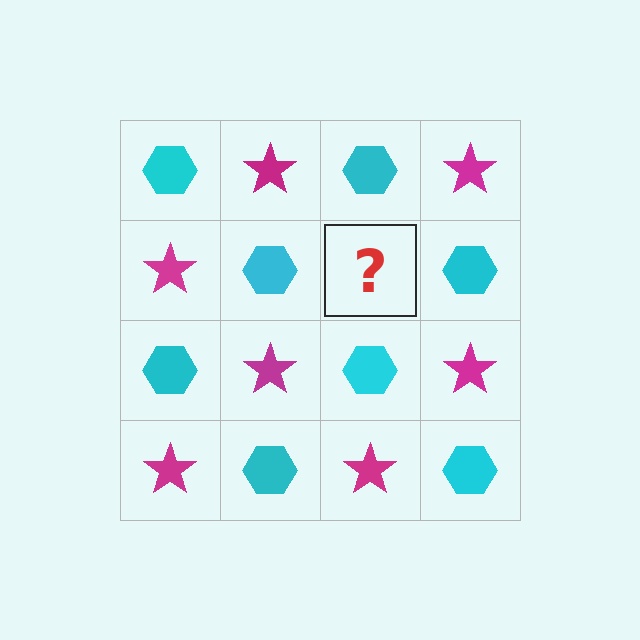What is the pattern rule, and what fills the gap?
The rule is that it alternates cyan hexagon and magenta star in a checkerboard pattern. The gap should be filled with a magenta star.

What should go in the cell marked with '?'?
The missing cell should contain a magenta star.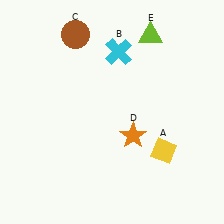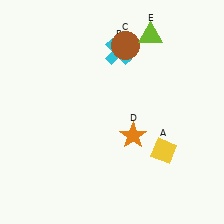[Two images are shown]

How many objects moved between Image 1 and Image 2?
1 object moved between the two images.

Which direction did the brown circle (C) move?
The brown circle (C) moved right.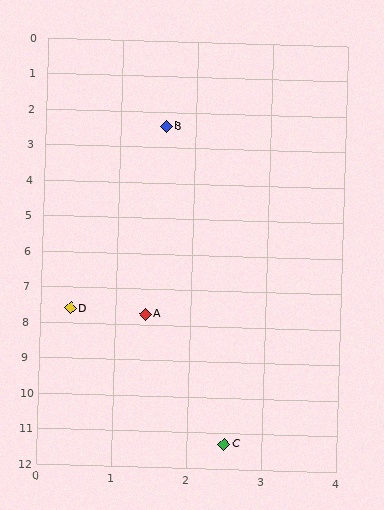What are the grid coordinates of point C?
Point C is at approximately (2.5, 11.3).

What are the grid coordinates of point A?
Point A is at approximately (1.4, 7.7).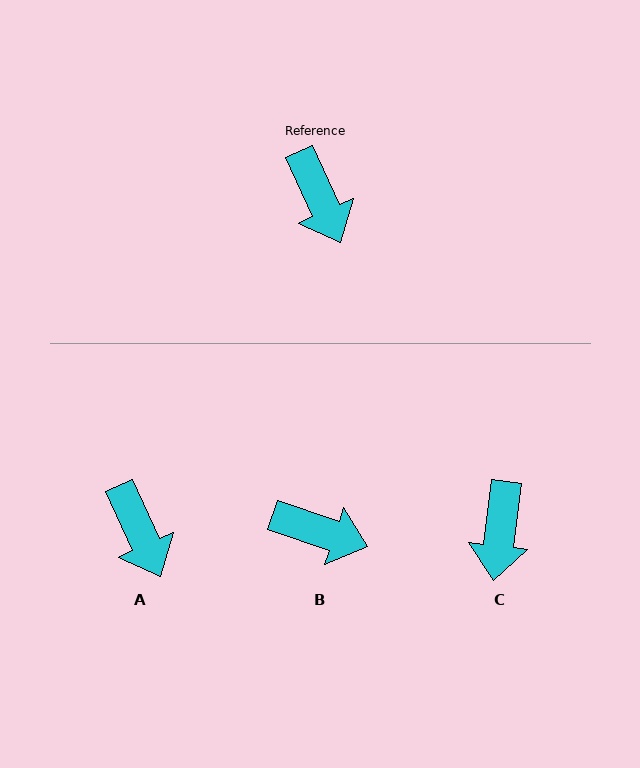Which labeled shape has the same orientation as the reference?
A.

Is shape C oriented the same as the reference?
No, it is off by about 32 degrees.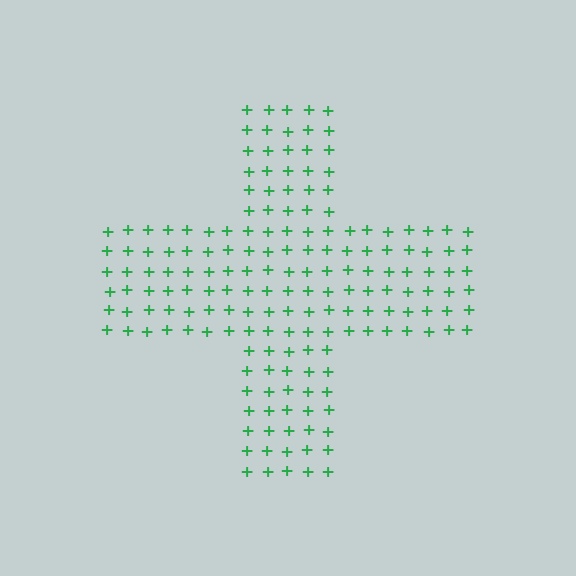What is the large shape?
The large shape is a cross.